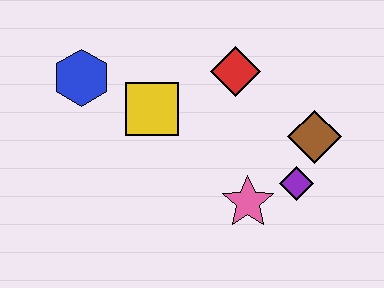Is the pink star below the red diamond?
Yes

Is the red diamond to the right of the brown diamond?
No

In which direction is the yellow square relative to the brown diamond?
The yellow square is to the left of the brown diamond.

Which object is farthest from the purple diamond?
The blue hexagon is farthest from the purple diamond.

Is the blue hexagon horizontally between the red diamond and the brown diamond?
No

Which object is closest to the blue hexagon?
The yellow square is closest to the blue hexagon.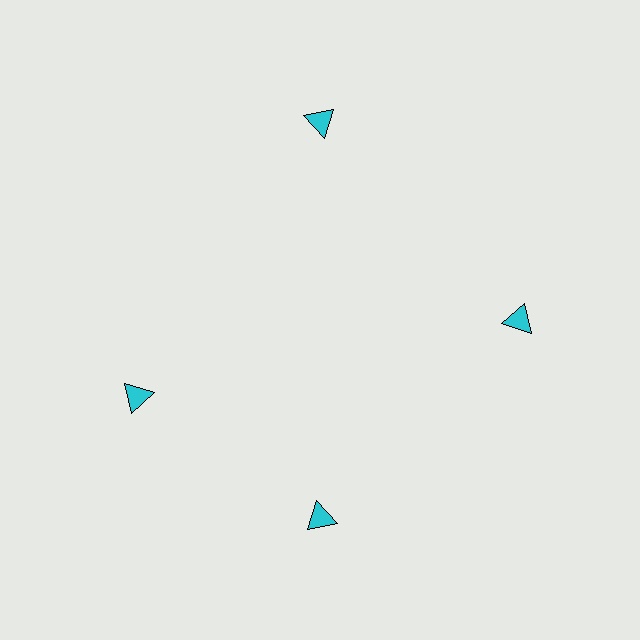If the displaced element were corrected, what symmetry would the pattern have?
It would have 4-fold rotational symmetry — the pattern would map onto itself every 90 degrees.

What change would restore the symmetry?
The symmetry would be restored by rotating it back into even spacing with its neighbors so that all 4 triangles sit at equal angles and equal distance from the center.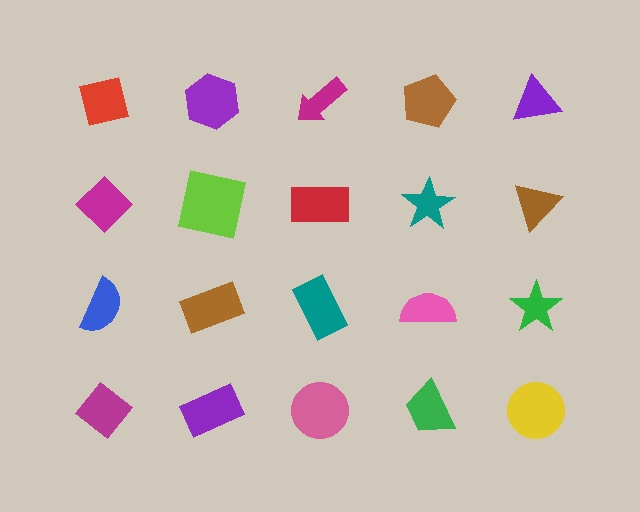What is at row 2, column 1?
A magenta diamond.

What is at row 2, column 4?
A teal star.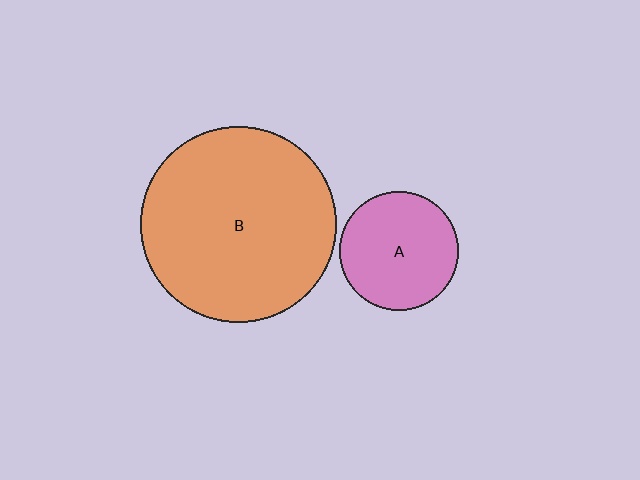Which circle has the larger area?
Circle B (orange).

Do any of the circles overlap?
No, none of the circles overlap.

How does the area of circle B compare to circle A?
Approximately 2.7 times.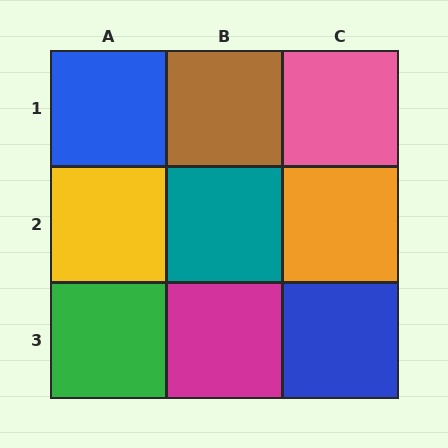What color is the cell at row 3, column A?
Green.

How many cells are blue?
2 cells are blue.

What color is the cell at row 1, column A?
Blue.